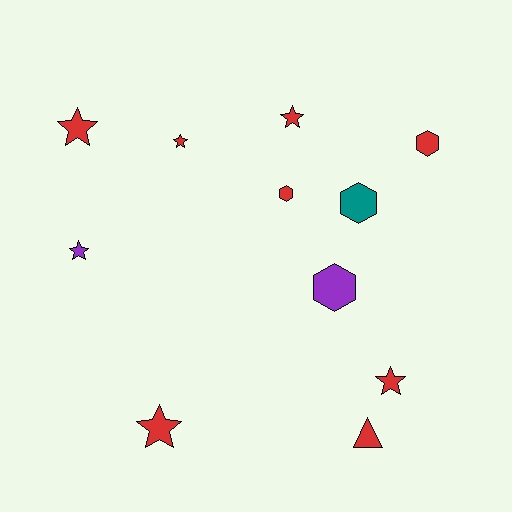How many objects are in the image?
There are 11 objects.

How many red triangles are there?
There is 1 red triangle.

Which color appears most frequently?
Red, with 8 objects.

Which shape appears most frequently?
Star, with 6 objects.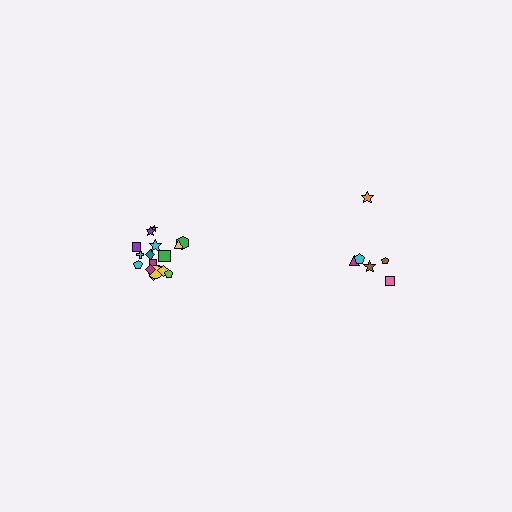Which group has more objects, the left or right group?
The left group.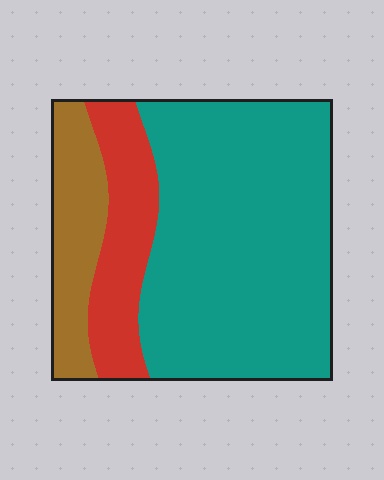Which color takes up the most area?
Teal, at roughly 65%.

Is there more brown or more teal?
Teal.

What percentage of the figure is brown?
Brown covers 16% of the figure.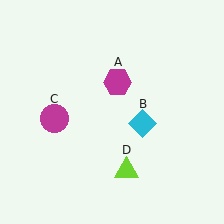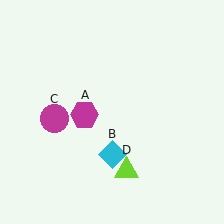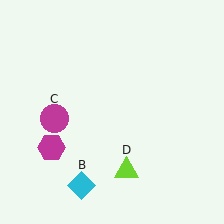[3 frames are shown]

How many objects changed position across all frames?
2 objects changed position: magenta hexagon (object A), cyan diamond (object B).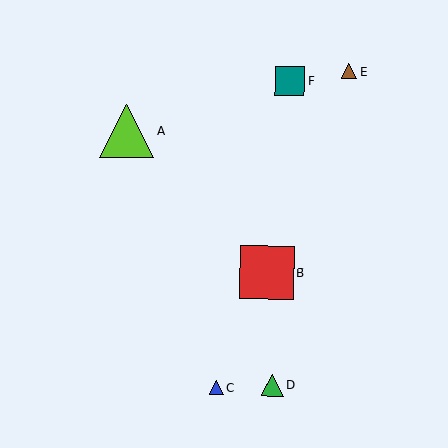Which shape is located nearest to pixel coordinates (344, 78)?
The brown triangle (labeled E) at (349, 72) is nearest to that location.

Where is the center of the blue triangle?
The center of the blue triangle is at (217, 387).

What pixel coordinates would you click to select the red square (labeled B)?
Click at (267, 273) to select the red square B.